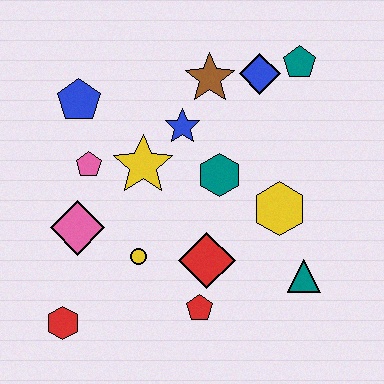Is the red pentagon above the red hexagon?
Yes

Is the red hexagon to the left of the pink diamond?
Yes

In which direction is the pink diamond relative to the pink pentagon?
The pink diamond is below the pink pentagon.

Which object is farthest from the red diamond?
The teal pentagon is farthest from the red diamond.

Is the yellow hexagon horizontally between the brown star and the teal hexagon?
No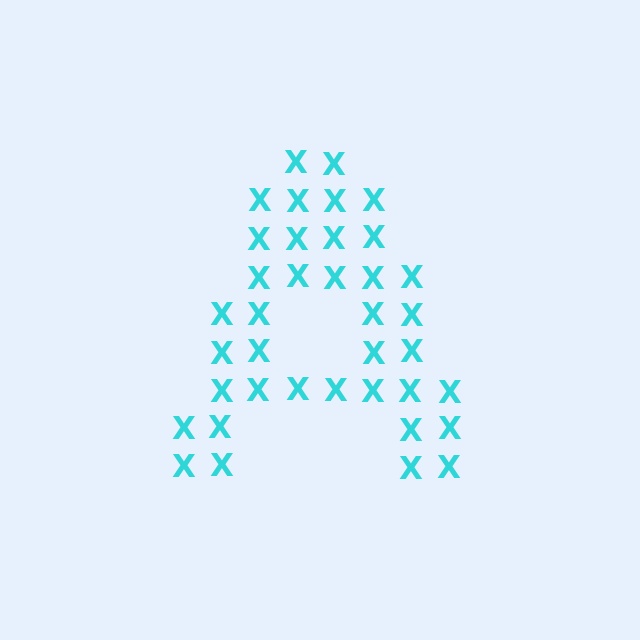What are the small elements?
The small elements are letter X's.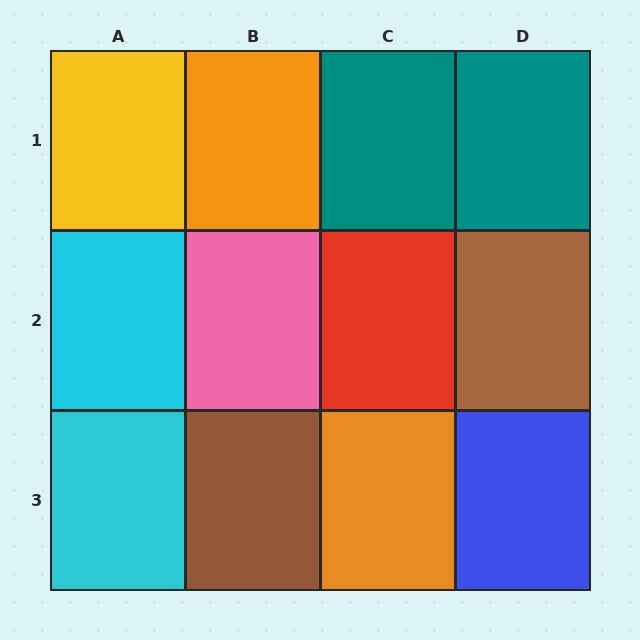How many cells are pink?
1 cell is pink.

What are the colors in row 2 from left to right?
Cyan, pink, red, brown.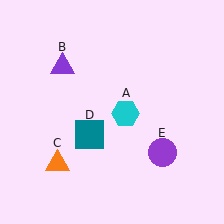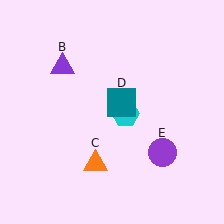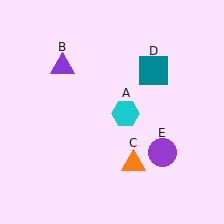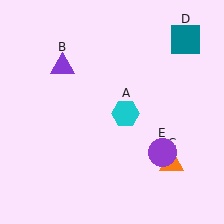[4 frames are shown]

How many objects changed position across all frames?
2 objects changed position: orange triangle (object C), teal square (object D).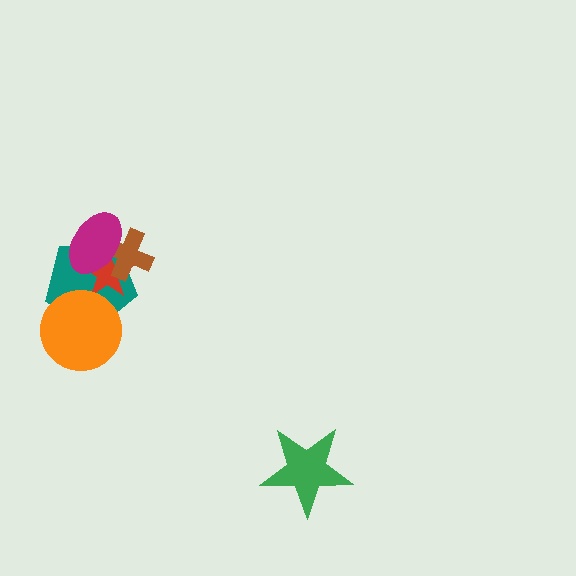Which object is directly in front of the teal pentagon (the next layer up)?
The red star is directly in front of the teal pentagon.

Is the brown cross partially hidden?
Yes, it is partially covered by another shape.